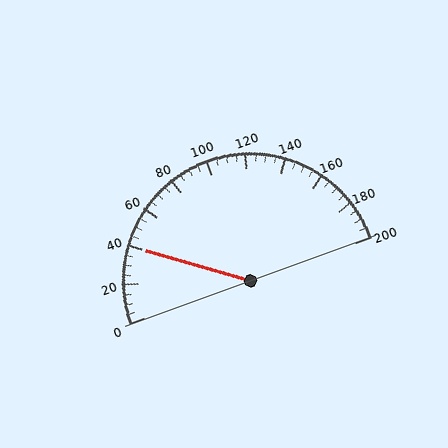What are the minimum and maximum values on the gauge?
The gauge ranges from 0 to 200.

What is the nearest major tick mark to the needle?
The nearest major tick mark is 40.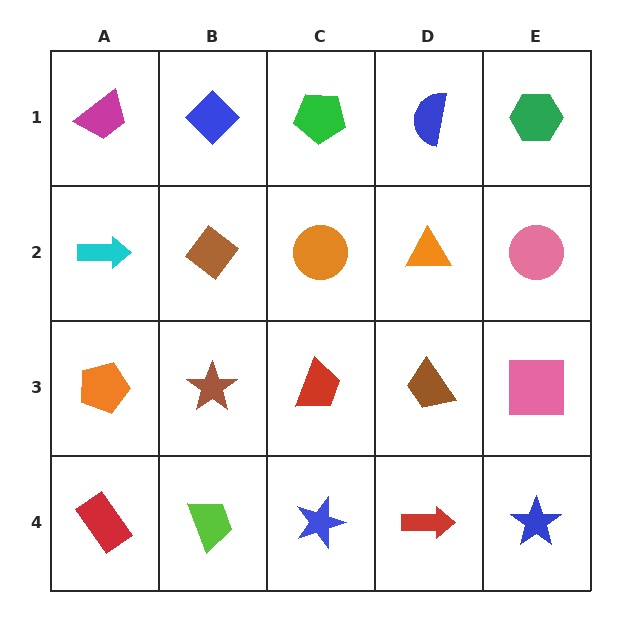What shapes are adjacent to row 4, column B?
A brown star (row 3, column B), a red rectangle (row 4, column A), a blue star (row 4, column C).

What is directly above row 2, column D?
A blue semicircle.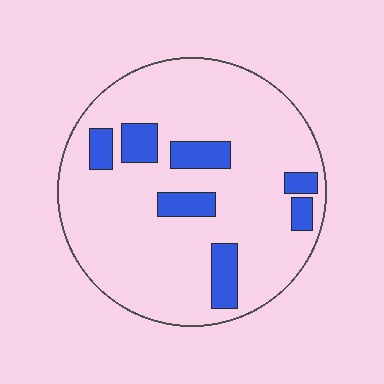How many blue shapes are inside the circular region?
7.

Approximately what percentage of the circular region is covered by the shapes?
Approximately 15%.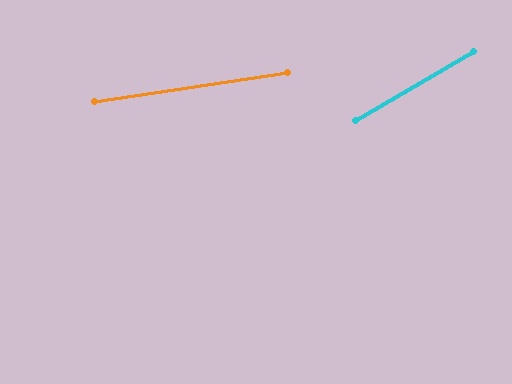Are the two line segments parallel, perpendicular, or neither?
Neither parallel nor perpendicular — they differ by about 22°.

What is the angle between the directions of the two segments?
Approximately 22 degrees.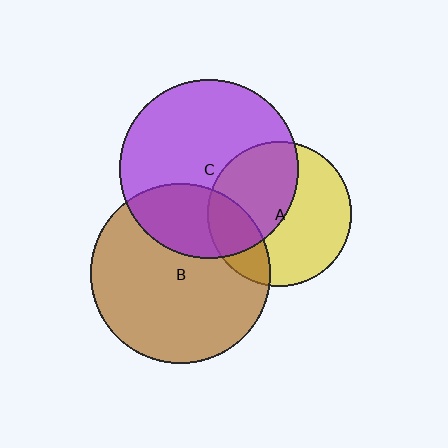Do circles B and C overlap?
Yes.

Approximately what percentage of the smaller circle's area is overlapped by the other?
Approximately 30%.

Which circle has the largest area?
Circle B (brown).